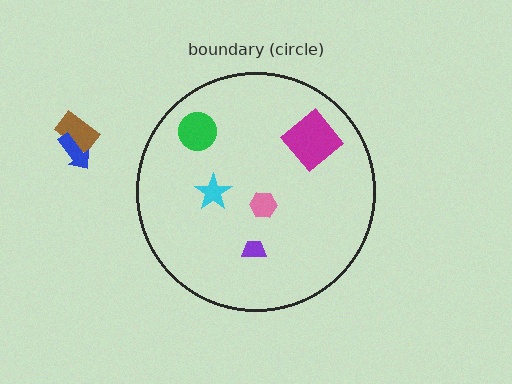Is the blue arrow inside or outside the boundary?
Outside.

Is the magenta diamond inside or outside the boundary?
Inside.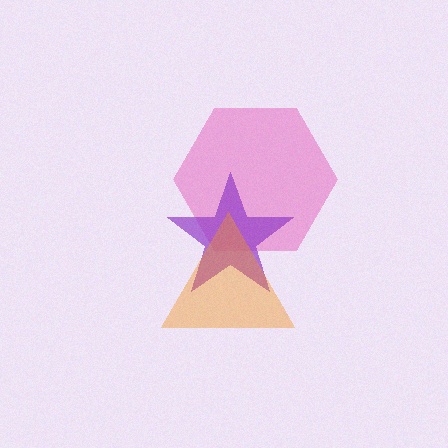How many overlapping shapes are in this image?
There are 3 overlapping shapes in the image.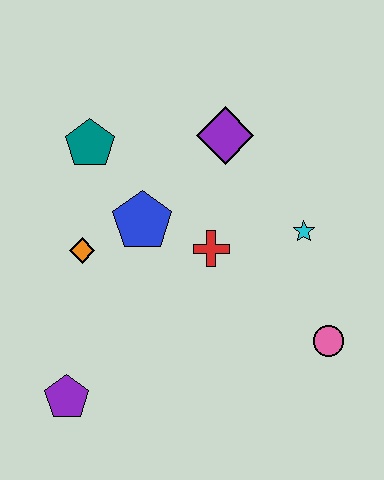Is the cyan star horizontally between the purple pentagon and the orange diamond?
No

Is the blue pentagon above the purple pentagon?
Yes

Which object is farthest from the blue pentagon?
The pink circle is farthest from the blue pentagon.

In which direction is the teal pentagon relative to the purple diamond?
The teal pentagon is to the left of the purple diamond.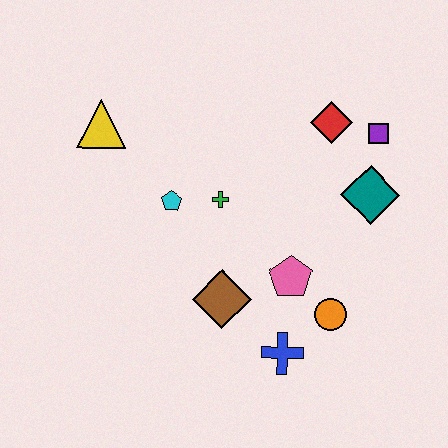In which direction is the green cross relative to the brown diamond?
The green cross is above the brown diamond.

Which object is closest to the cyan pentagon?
The green cross is closest to the cyan pentagon.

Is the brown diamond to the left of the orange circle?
Yes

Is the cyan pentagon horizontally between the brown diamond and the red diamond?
No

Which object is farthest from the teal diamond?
The yellow triangle is farthest from the teal diamond.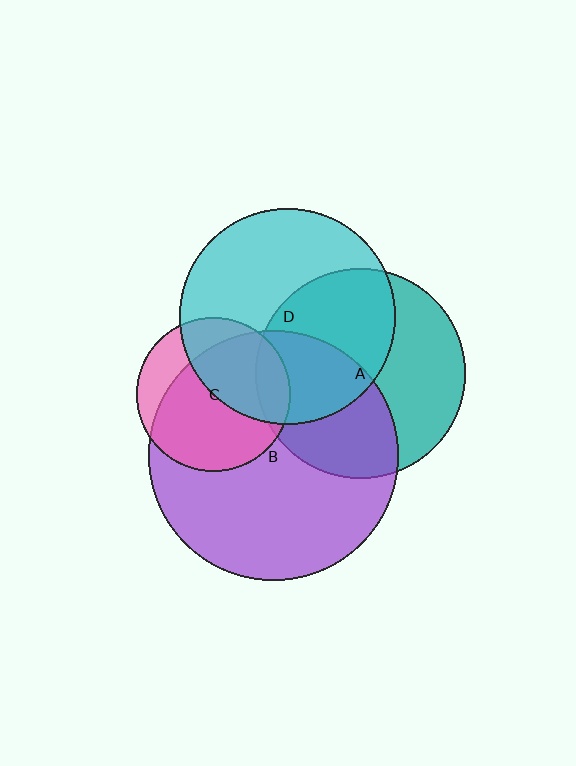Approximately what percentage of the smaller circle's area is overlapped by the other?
Approximately 15%.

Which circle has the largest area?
Circle B (purple).